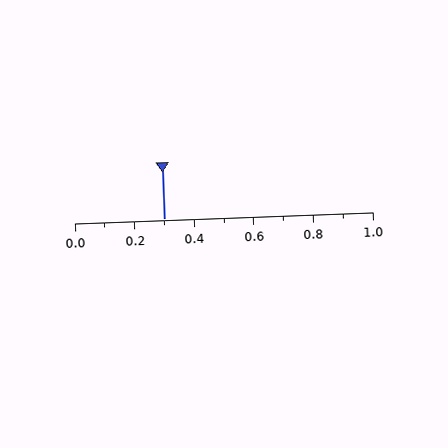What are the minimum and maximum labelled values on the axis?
The axis runs from 0.0 to 1.0.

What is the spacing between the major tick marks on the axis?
The major ticks are spaced 0.2 apart.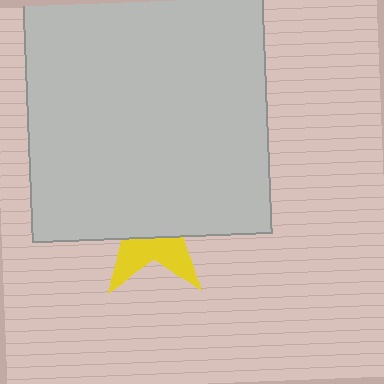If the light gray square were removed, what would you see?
You would see the complete yellow star.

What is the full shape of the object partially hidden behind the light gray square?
The partially hidden object is a yellow star.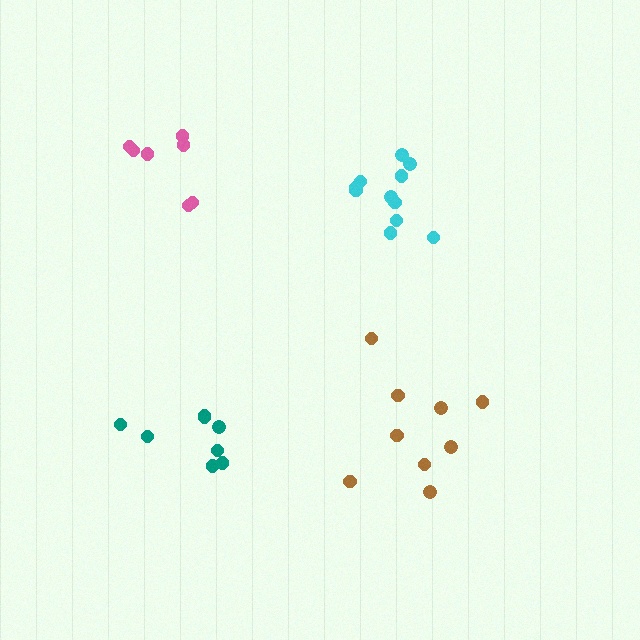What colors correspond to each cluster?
The clusters are colored: pink, brown, teal, cyan.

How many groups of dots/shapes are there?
There are 4 groups.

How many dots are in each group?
Group 1: 7 dots, Group 2: 9 dots, Group 3: 8 dots, Group 4: 11 dots (35 total).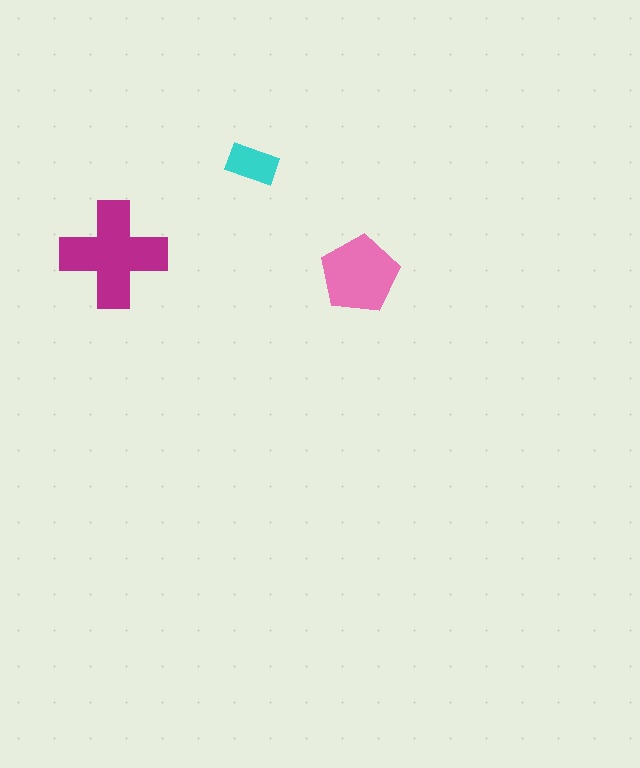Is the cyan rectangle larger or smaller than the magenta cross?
Smaller.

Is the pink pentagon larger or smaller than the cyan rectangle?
Larger.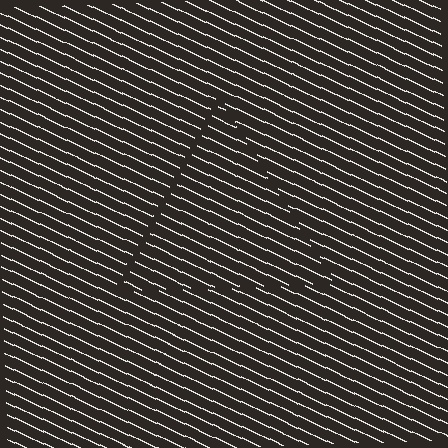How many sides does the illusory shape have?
3 sides — the line-ends trace a triangle.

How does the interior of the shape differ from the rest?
The interior of the shape contains the same grating, shifted by half a period — the contour is defined by the phase discontinuity where line-ends from the inner and outer gratings abut.